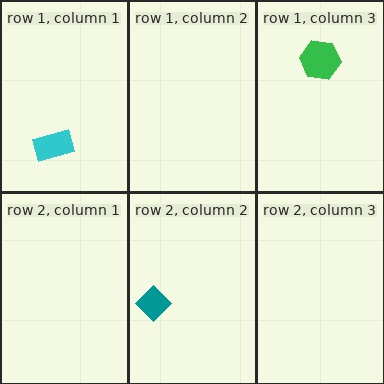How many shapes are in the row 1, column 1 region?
1.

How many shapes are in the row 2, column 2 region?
1.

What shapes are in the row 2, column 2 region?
The teal diamond.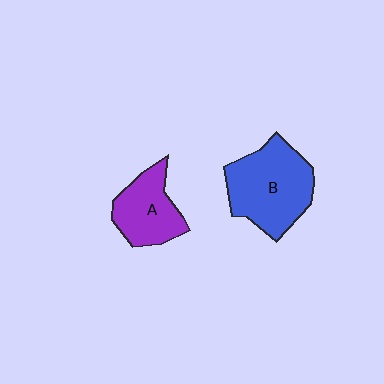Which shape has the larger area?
Shape B (blue).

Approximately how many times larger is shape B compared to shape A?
Approximately 1.5 times.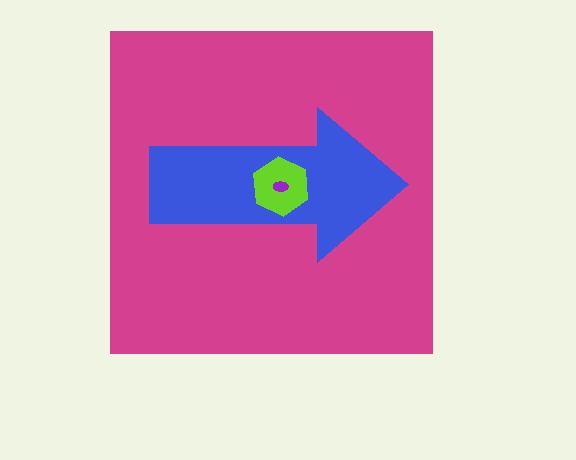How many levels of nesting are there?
4.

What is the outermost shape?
The magenta square.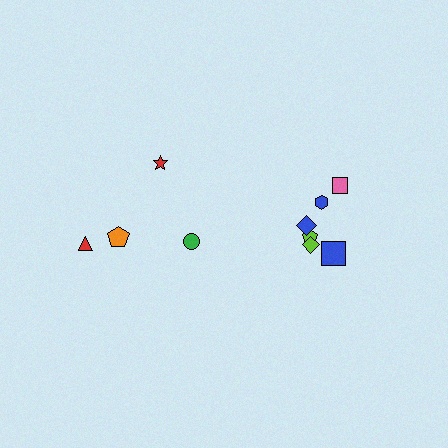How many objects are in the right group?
There are 6 objects.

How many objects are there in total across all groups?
There are 10 objects.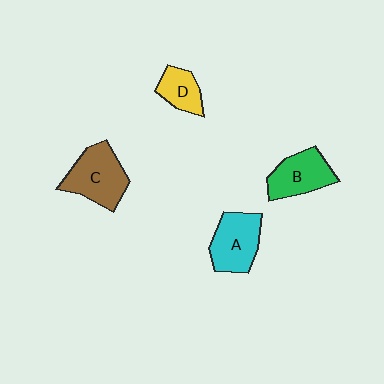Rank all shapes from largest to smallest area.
From largest to smallest: C (brown), A (cyan), B (green), D (yellow).